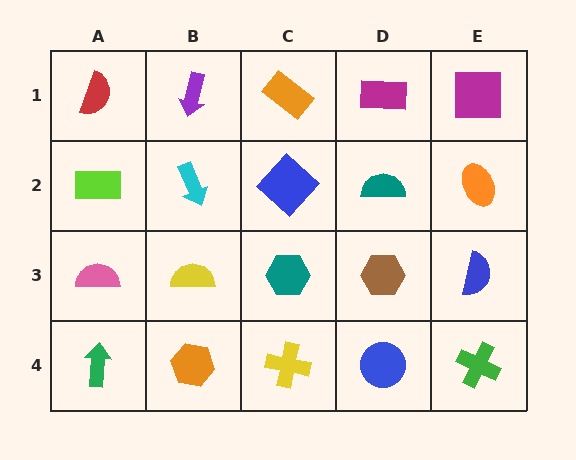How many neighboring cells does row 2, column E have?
3.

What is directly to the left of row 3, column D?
A teal hexagon.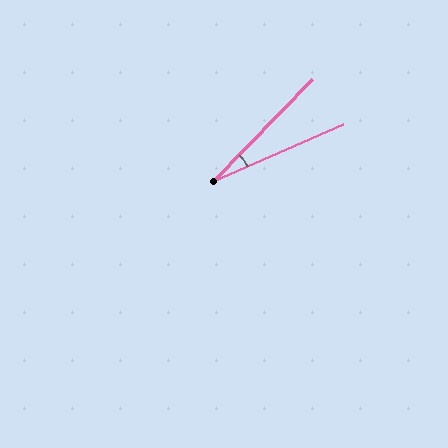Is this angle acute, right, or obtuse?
It is acute.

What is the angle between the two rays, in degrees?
Approximately 22 degrees.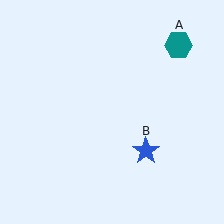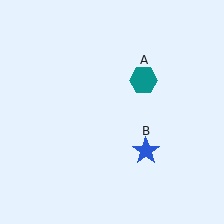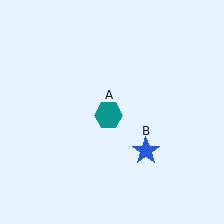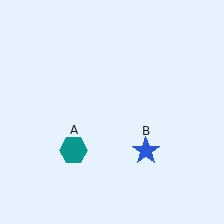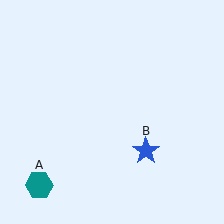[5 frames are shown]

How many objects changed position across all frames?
1 object changed position: teal hexagon (object A).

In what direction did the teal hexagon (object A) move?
The teal hexagon (object A) moved down and to the left.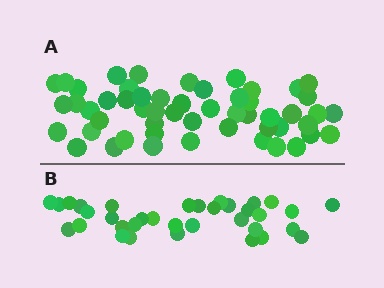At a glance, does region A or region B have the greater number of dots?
Region A (the top region) has more dots.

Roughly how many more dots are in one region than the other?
Region A has approximately 20 more dots than region B.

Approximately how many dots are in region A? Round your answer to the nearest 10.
About 50 dots. (The exact count is 53, which rounds to 50.)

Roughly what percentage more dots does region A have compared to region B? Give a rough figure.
About 50% more.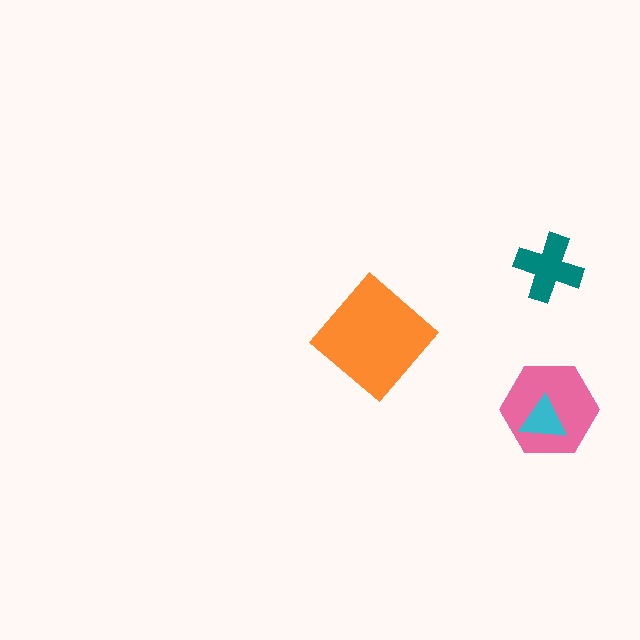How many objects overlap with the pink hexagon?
1 object overlaps with the pink hexagon.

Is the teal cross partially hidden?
No, no other shape covers it.